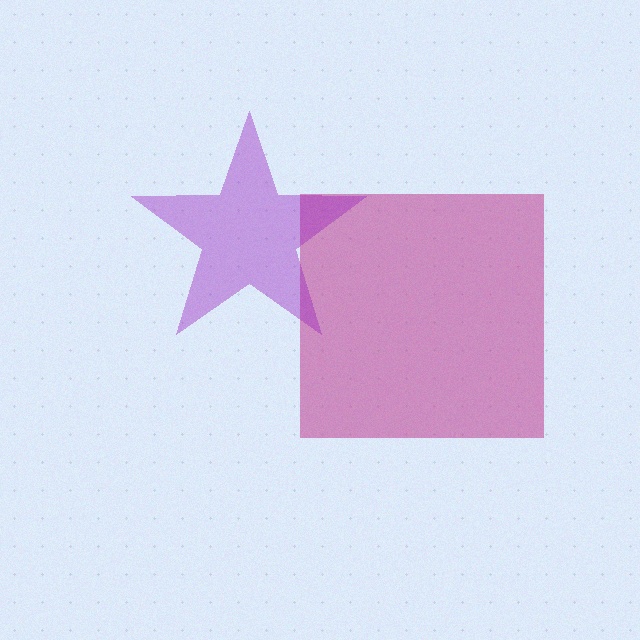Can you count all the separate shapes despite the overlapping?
Yes, there are 2 separate shapes.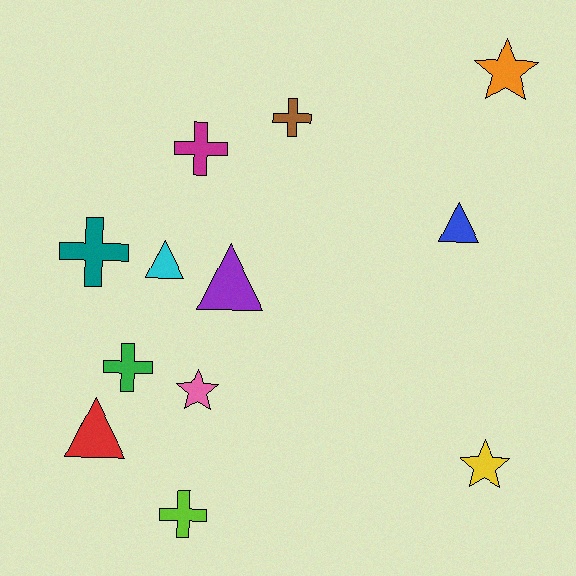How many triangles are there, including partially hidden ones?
There are 4 triangles.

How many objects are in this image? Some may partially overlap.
There are 12 objects.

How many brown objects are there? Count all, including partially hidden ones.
There is 1 brown object.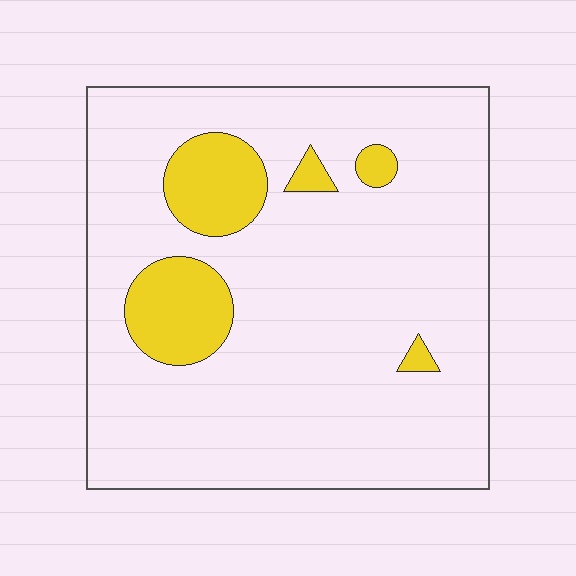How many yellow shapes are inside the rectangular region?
5.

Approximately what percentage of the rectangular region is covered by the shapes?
Approximately 15%.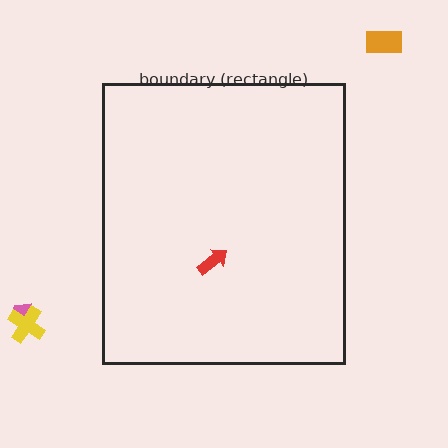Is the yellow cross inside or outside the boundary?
Outside.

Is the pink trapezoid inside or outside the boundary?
Outside.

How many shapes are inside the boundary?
1 inside, 3 outside.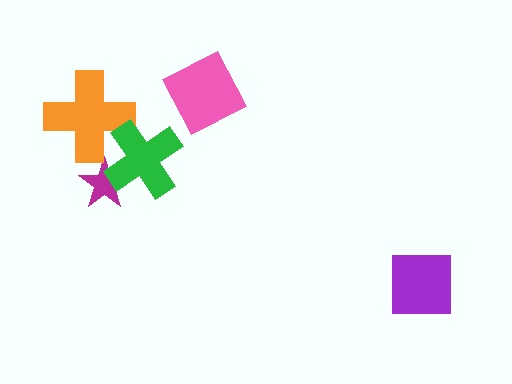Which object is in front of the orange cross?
The green cross is in front of the orange cross.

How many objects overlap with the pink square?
0 objects overlap with the pink square.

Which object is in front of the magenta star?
The green cross is in front of the magenta star.